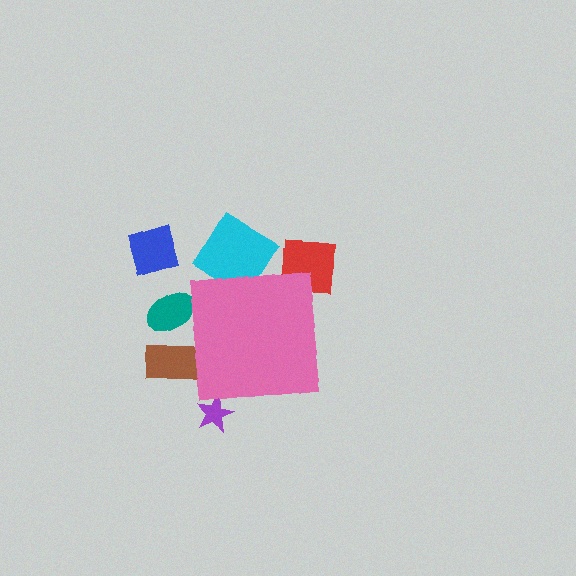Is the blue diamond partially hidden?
No, the blue diamond is fully visible.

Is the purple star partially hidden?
Yes, the purple star is partially hidden behind the pink square.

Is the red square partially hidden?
Yes, the red square is partially hidden behind the pink square.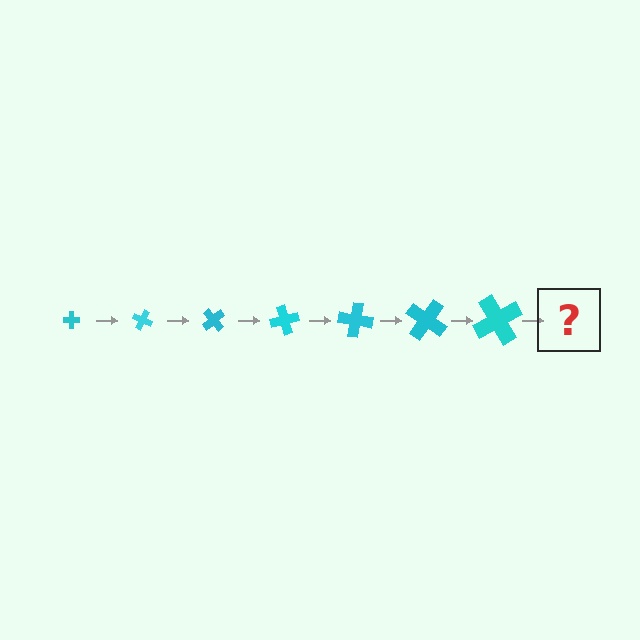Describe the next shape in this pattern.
It should be a cross, larger than the previous one and rotated 175 degrees from the start.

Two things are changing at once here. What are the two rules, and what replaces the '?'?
The two rules are that the cross grows larger each step and it rotates 25 degrees each step. The '?' should be a cross, larger than the previous one and rotated 175 degrees from the start.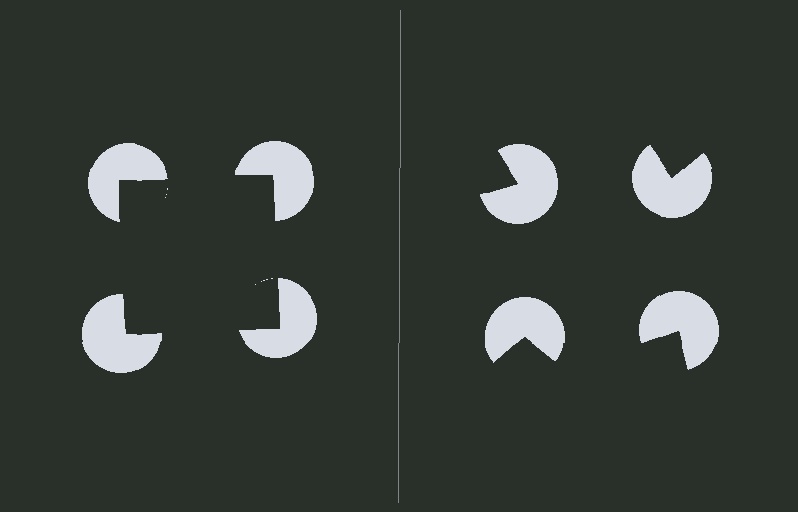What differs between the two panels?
The pac-man discs are positioned identically on both sides; only the wedge orientations differ. On the left they align to a square; on the right they are misaligned.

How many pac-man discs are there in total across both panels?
8 — 4 on each side.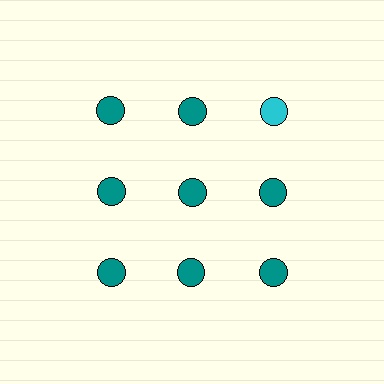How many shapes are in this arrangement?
There are 9 shapes arranged in a grid pattern.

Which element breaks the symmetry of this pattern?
The cyan circle in the top row, center column breaks the symmetry. All other shapes are teal circles.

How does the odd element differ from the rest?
It has a different color: cyan instead of teal.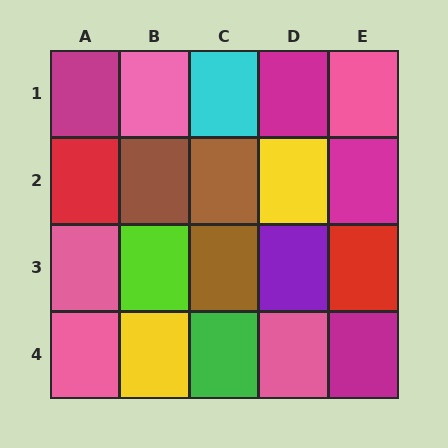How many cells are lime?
1 cell is lime.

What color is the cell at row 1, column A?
Magenta.